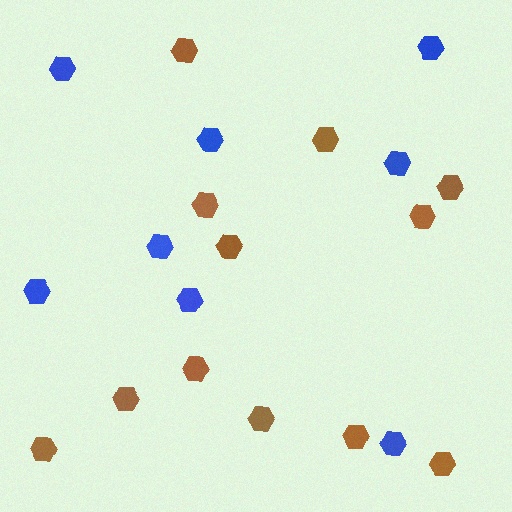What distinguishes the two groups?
There are 2 groups: one group of blue hexagons (8) and one group of brown hexagons (12).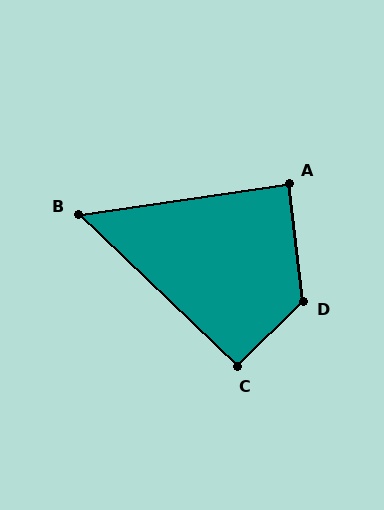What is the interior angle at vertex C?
Approximately 92 degrees (approximately right).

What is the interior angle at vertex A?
Approximately 88 degrees (approximately right).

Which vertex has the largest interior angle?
D, at approximately 128 degrees.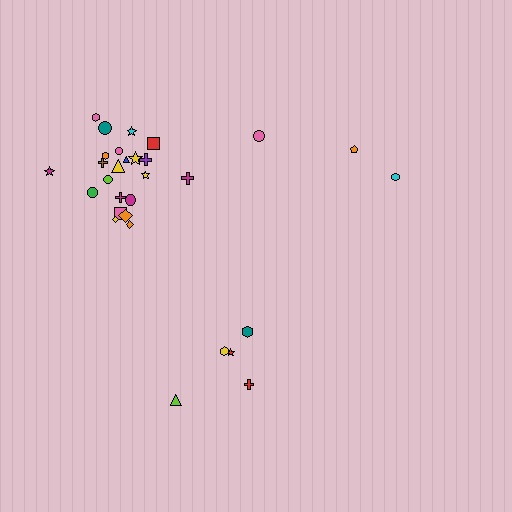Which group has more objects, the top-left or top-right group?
The top-left group.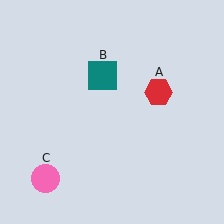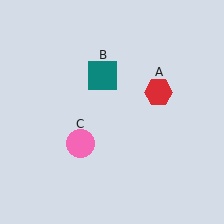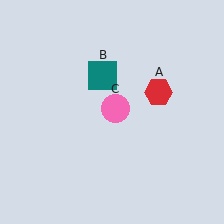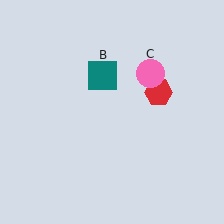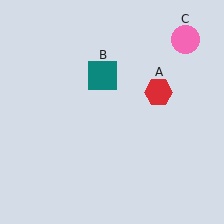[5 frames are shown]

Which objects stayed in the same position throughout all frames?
Red hexagon (object A) and teal square (object B) remained stationary.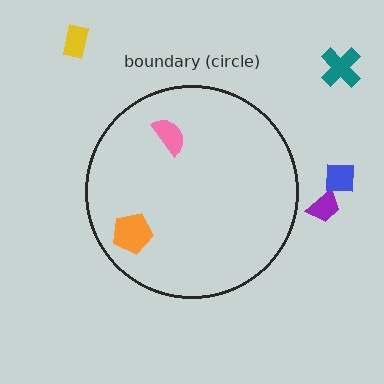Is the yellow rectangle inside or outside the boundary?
Outside.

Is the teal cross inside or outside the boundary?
Outside.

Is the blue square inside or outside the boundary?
Outside.